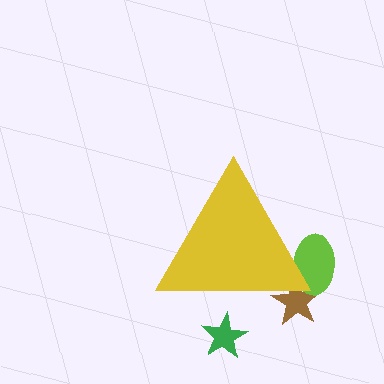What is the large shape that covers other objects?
A yellow triangle.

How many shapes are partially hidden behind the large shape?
3 shapes are partially hidden.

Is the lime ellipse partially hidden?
Yes, the lime ellipse is partially hidden behind the yellow triangle.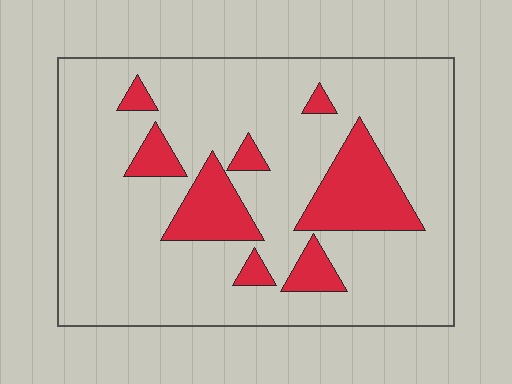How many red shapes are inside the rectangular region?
8.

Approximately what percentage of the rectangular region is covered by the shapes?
Approximately 20%.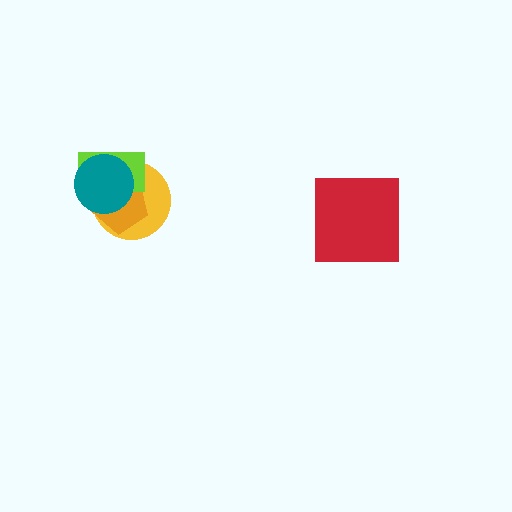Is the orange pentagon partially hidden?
Yes, it is partially covered by another shape.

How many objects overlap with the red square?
0 objects overlap with the red square.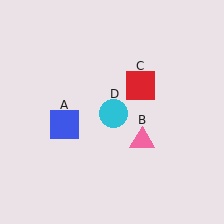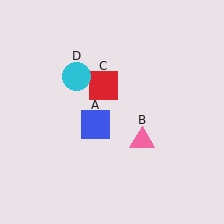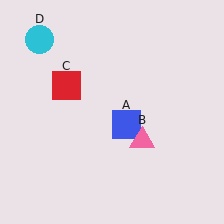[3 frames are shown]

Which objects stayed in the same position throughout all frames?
Pink triangle (object B) remained stationary.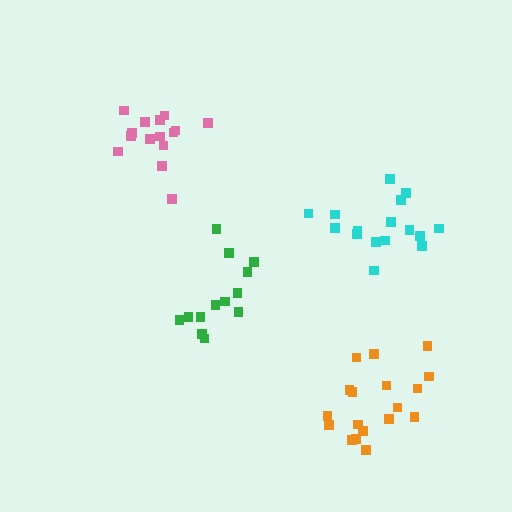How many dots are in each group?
Group 1: 16 dots, Group 2: 18 dots, Group 3: 15 dots, Group 4: 13 dots (62 total).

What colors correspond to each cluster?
The clusters are colored: cyan, orange, pink, green.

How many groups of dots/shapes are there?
There are 4 groups.